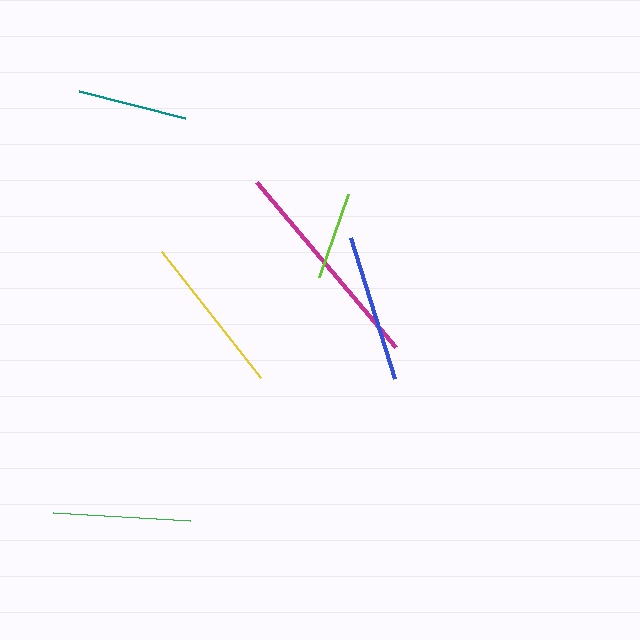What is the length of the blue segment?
The blue segment is approximately 148 pixels long.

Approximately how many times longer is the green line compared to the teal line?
The green line is approximately 1.3 times the length of the teal line.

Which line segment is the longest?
The magenta line is the longest at approximately 216 pixels.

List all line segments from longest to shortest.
From longest to shortest: magenta, yellow, blue, green, teal, lime.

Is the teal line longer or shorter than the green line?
The green line is longer than the teal line.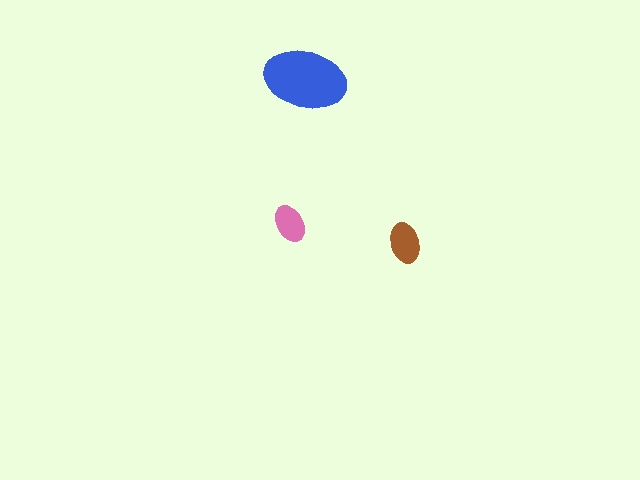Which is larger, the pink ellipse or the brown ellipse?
The brown one.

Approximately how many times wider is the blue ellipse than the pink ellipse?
About 2 times wider.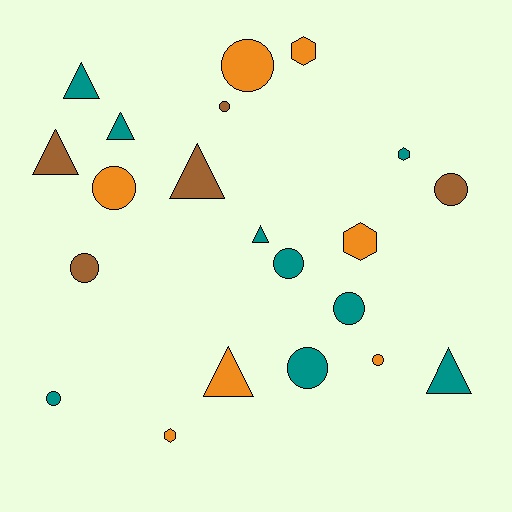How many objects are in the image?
There are 21 objects.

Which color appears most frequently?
Teal, with 9 objects.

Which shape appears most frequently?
Circle, with 10 objects.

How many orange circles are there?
There are 3 orange circles.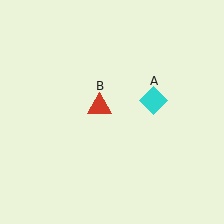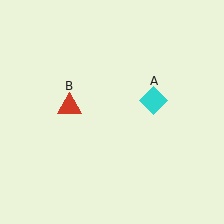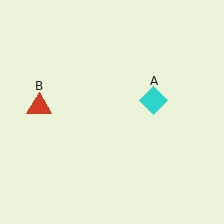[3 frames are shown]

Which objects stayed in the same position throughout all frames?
Cyan diamond (object A) remained stationary.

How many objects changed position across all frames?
1 object changed position: red triangle (object B).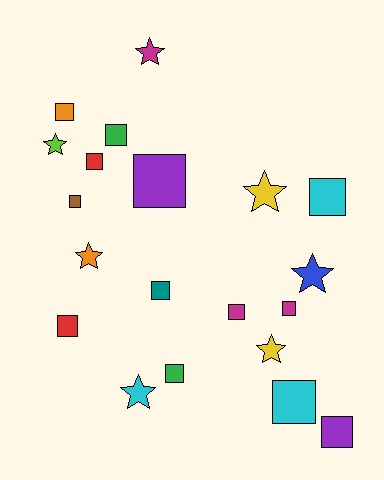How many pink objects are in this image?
There are no pink objects.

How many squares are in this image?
There are 13 squares.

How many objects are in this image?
There are 20 objects.